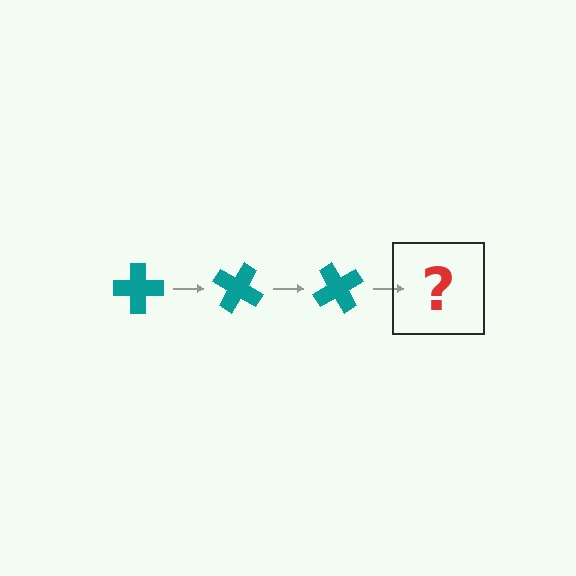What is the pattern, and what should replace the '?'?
The pattern is that the cross rotates 30 degrees each step. The '?' should be a teal cross rotated 90 degrees.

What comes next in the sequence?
The next element should be a teal cross rotated 90 degrees.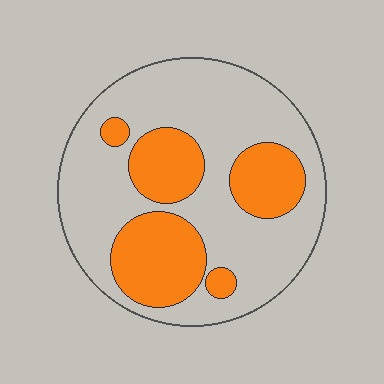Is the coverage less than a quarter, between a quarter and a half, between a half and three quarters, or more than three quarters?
Between a quarter and a half.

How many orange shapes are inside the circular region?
5.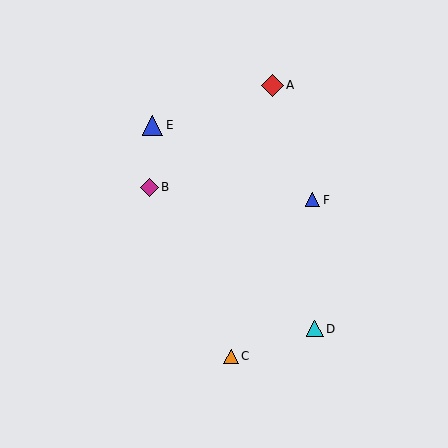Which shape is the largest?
The red diamond (labeled A) is the largest.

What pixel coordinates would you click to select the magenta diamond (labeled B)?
Click at (149, 187) to select the magenta diamond B.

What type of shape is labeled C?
Shape C is an orange triangle.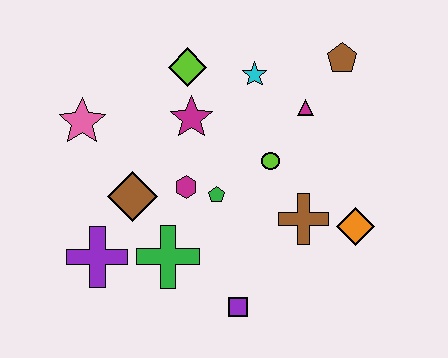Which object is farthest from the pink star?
The orange diamond is farthest from the pink star.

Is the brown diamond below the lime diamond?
Yes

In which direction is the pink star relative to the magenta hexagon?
The pink star is to the left of the magenta hexagon.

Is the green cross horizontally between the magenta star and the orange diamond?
No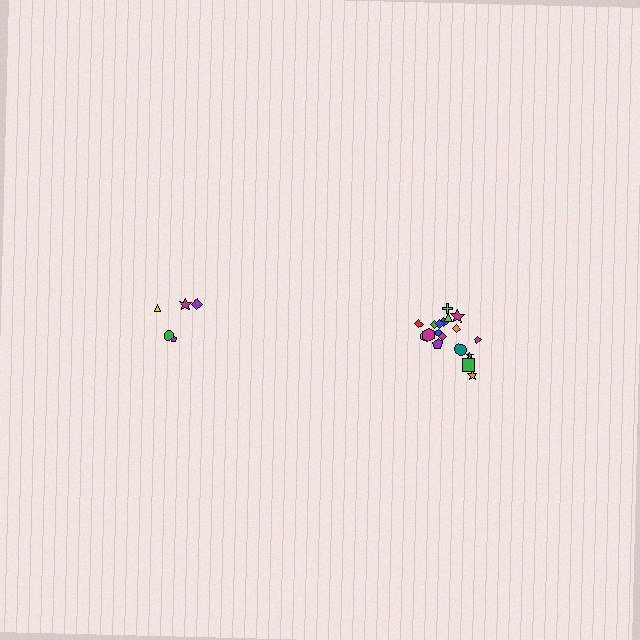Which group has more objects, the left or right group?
The right group.